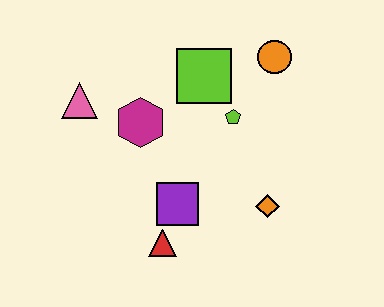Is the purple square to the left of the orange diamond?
Yes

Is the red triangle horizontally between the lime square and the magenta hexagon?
Yes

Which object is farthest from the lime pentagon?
The pink triangle is farthest from the lime pentagon.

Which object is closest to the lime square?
The lime pentagon is closest to the lime square.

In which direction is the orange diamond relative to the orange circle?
The orange diamond is below the orange circle.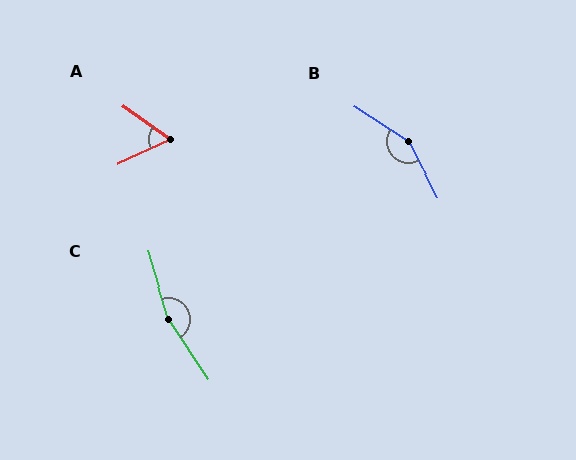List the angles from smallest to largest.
A (60°), B (150°), C (163°).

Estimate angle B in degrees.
Approximately 150 degrees.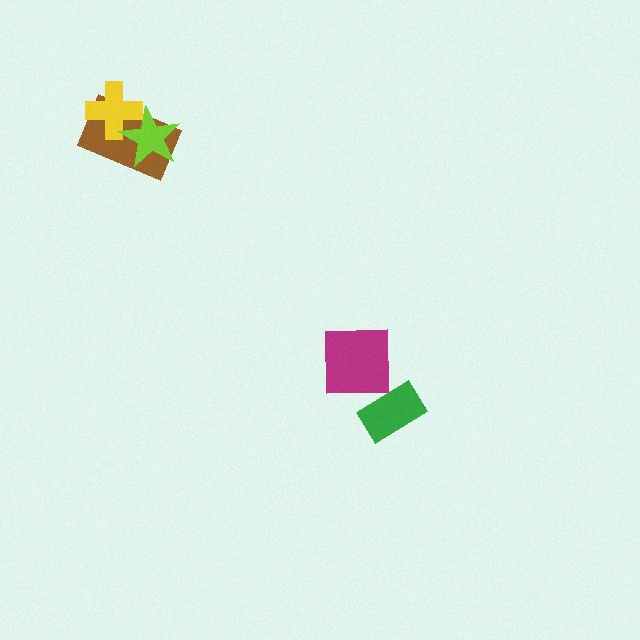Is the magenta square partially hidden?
Yes, it is partially covered by another shape.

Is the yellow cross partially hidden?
Yes, it is partially covered by another shape.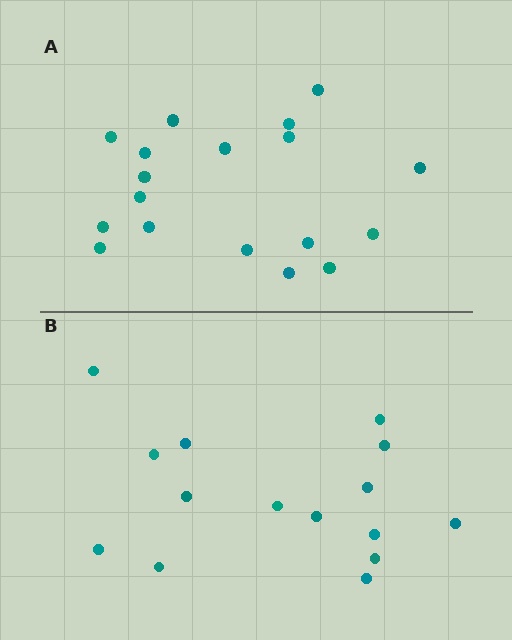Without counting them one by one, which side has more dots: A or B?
Region A (the top region) has more dots.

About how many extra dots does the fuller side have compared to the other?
Region A has just a few more — roughly 2 or 3 more dots than region B.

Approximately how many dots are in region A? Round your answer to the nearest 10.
About 20 dots. (The exact count is 18, which rounds to 20.)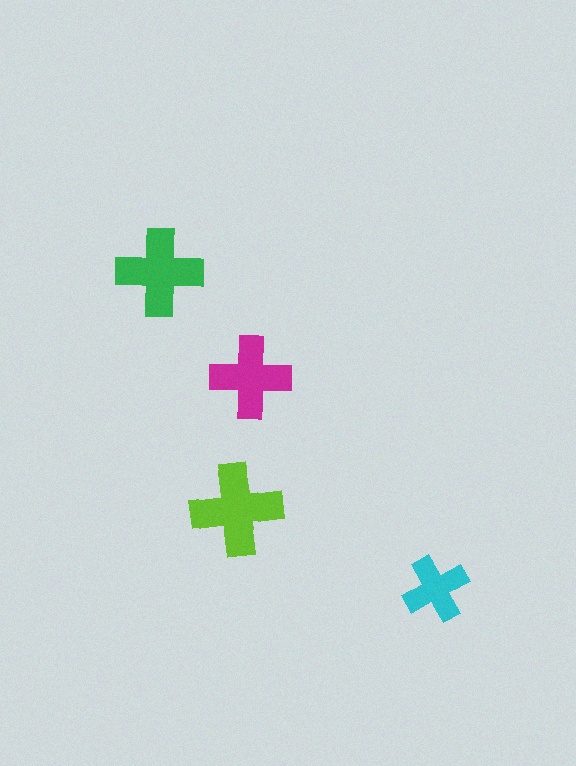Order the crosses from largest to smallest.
the lime one, the green one, the magenta one, the cyan one.